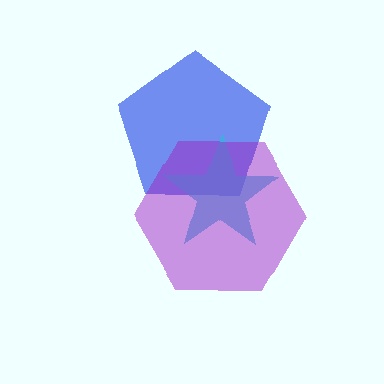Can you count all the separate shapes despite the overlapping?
Yes, there are 3 separate shapes.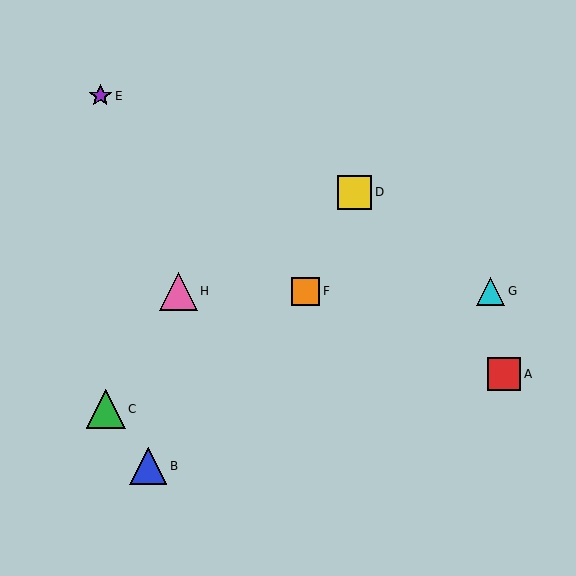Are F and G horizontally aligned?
Yes, both are at y≈291.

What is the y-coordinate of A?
Object A is at y≈374.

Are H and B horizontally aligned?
No, H is at y≈291 and B is at y≈466.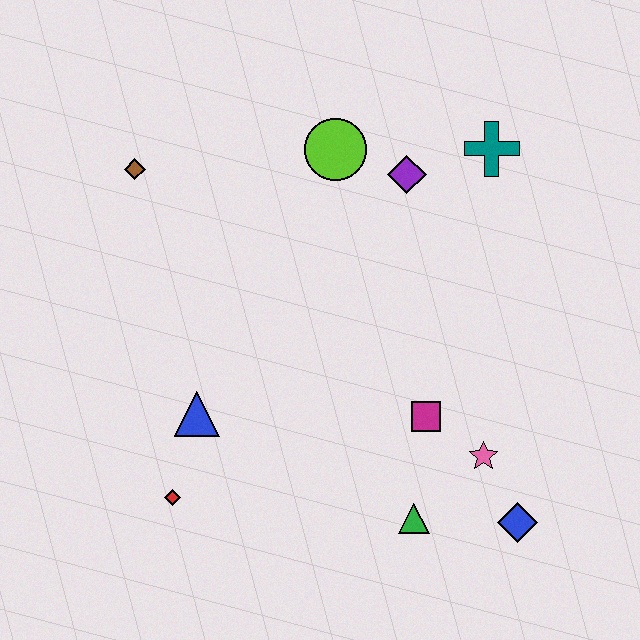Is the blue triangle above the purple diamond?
No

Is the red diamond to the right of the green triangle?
No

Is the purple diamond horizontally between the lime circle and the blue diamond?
Yes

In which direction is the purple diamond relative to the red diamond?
The purple diamond is above the red diamond.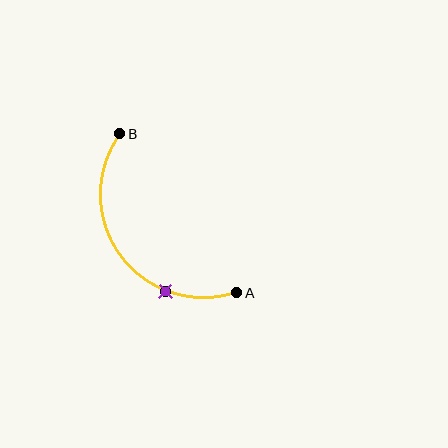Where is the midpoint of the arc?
The arc midpoint is the point on the curve farthest from the straight line joining A and B. It sits below and to the left of that line.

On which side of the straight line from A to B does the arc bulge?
The arc bulges below and to the left of the straight line connecting A and B.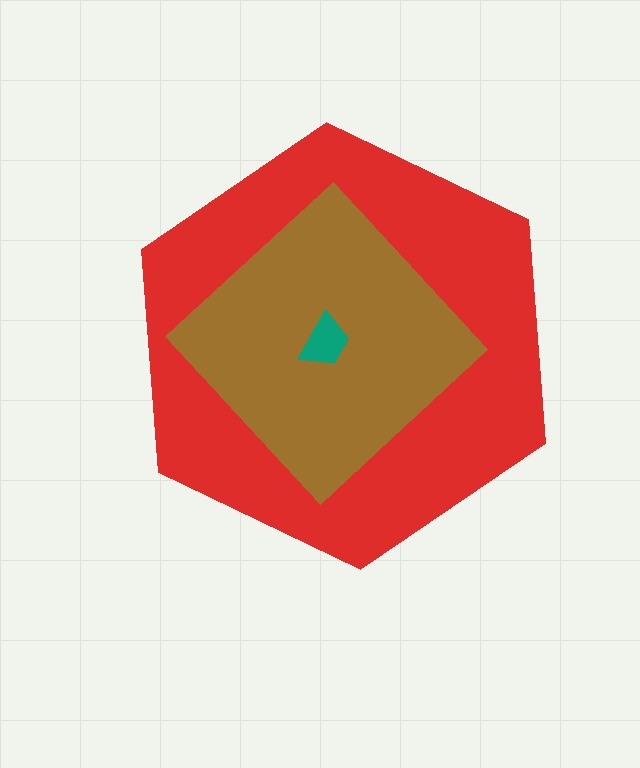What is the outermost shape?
The red hexagon.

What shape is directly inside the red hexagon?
The brown diamond.